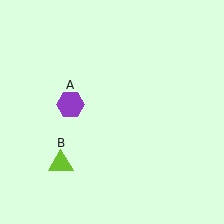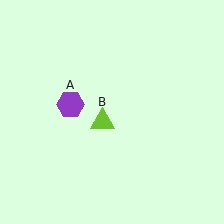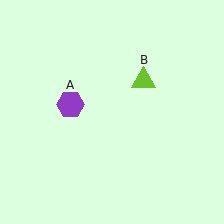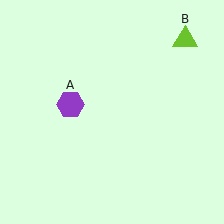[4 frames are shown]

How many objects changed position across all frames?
1 object changed position: lime triangle (object B).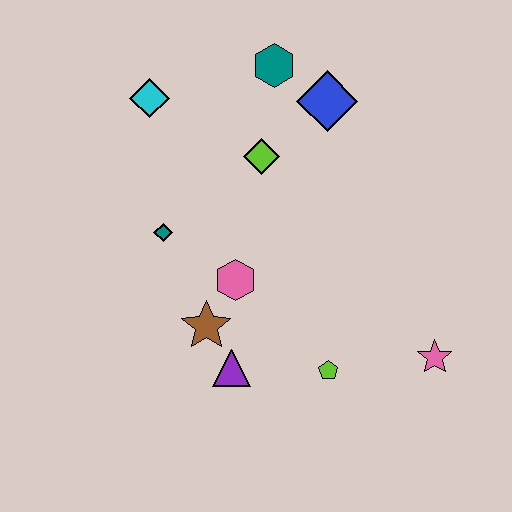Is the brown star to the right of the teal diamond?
Yes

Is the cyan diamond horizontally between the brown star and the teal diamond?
No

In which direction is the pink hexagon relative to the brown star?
The pink hexagon is above the brown star.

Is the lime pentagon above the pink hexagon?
No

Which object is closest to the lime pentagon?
The purple triangle is closest to the lime pentagon.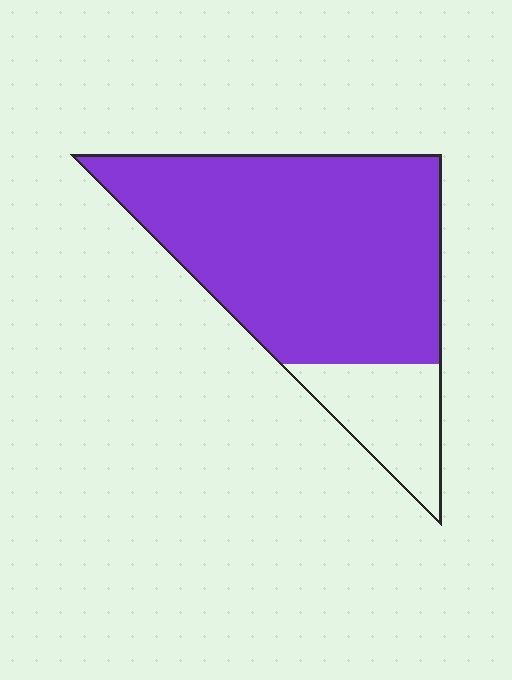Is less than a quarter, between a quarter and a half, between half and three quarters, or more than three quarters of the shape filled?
More than three quarters.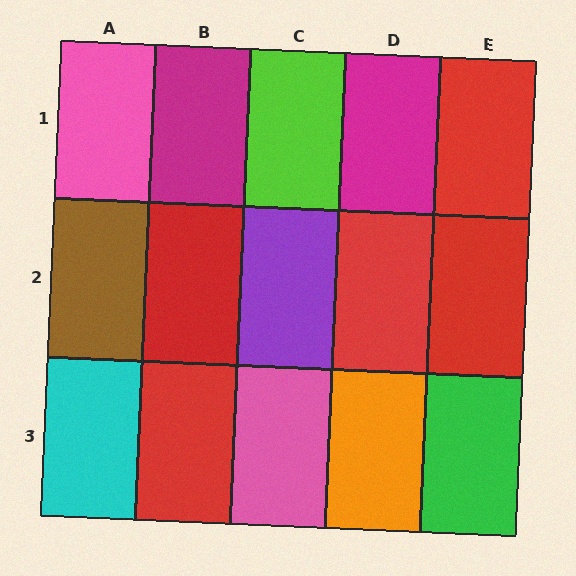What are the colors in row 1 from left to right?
Pink, magenta, lime, magenta, red.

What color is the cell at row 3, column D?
Orange.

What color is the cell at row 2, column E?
Red.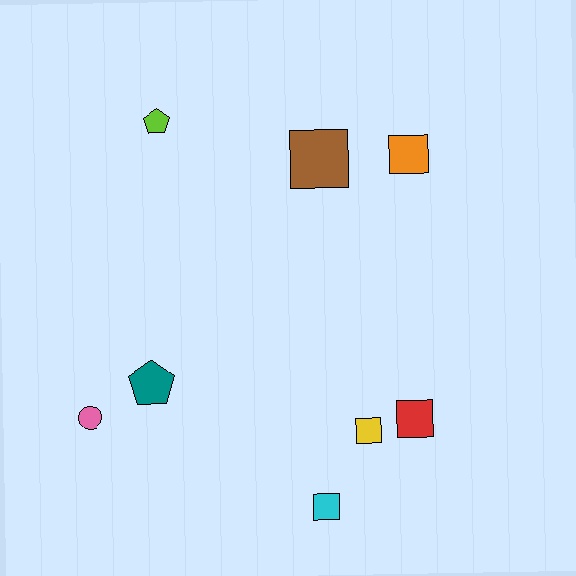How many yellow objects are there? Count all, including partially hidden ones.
There is 1 yellow object.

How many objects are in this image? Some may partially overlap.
There are 8 objects.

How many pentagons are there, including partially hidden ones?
There are 2 pentagons.